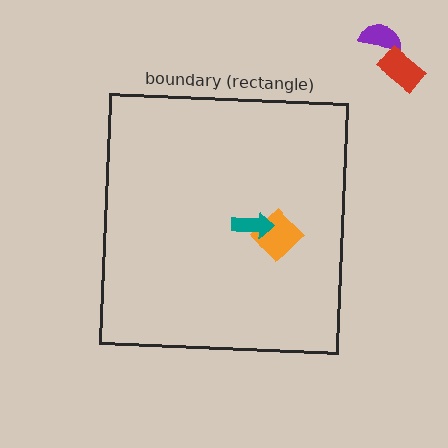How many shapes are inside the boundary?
2 inside, 2 outside.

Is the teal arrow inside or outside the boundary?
Inside.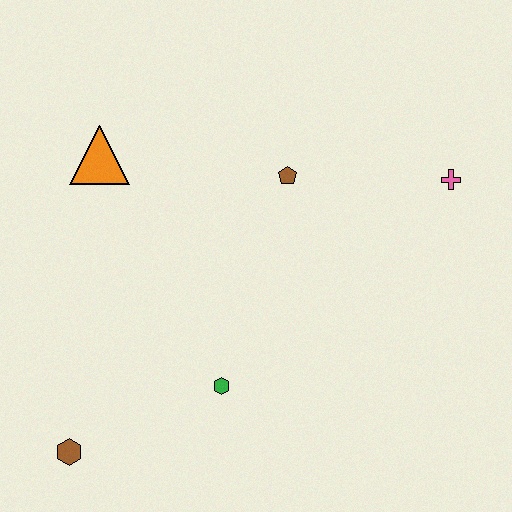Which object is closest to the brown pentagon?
The pink cross is closest to the brown pentagon.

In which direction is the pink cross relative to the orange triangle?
The pink cross is to the right of the orange triangle.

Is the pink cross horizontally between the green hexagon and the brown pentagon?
No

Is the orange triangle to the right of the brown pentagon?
No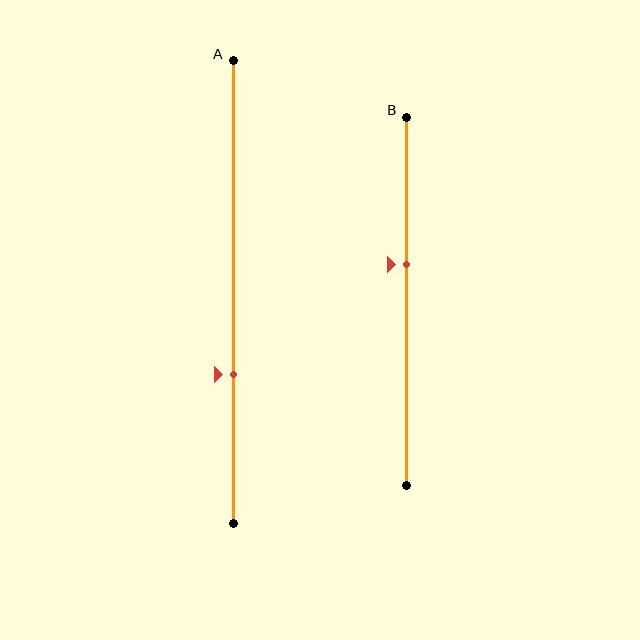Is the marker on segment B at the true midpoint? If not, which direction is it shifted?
No, the marker on segment B is shifted upward by about 10% of the segment length.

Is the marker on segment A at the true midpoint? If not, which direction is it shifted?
No, the marker on segment A is shifted downward by about 18% of the segment length.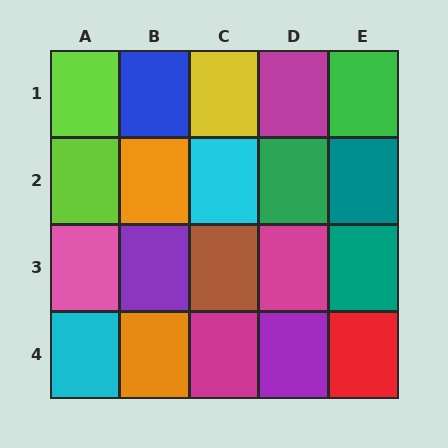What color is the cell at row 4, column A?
Cyan.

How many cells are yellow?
1 cell is yellow.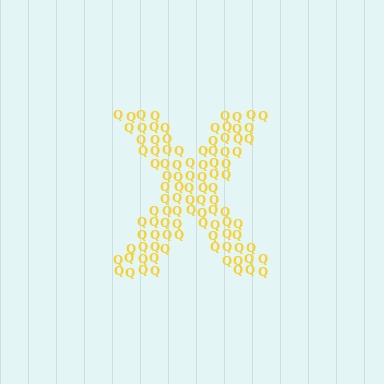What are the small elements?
The small elements are letter Q's.